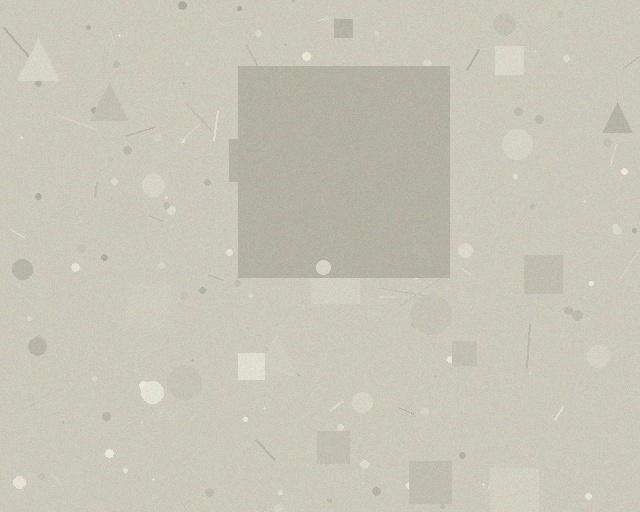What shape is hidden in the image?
A square is hidden in the image.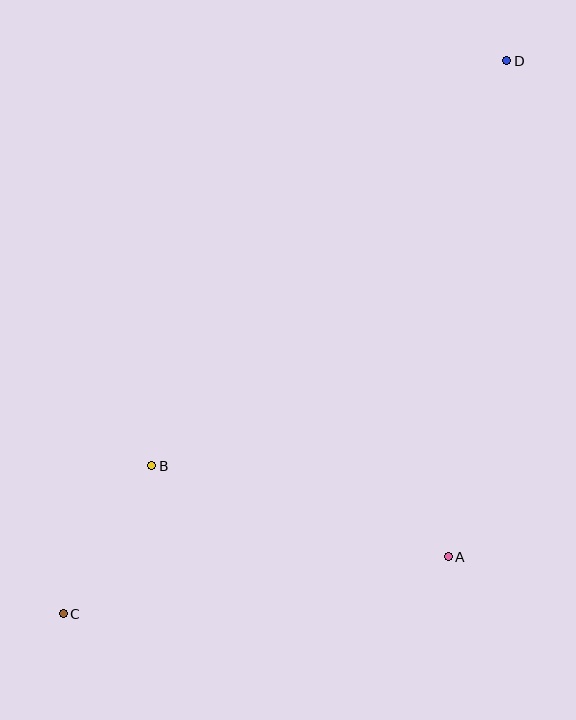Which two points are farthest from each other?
Points C and D are farthest from each other.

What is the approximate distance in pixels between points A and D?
The distance between A and D is approximately 499 pixels.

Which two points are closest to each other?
Points B and C are closest to each other.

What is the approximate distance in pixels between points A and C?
The distance between A and C is approximately 389 pixels.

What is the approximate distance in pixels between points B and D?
The distance between B and D is approximately 539 pixels.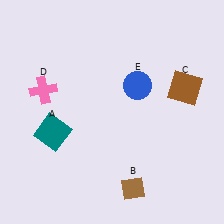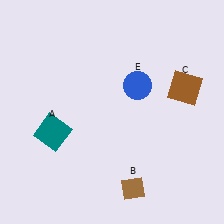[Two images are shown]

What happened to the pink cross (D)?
The pink cross (D) was removed in Image 2. It was in the top-left area of Image 1.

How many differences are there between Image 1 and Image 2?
There is 1 difference between the two images.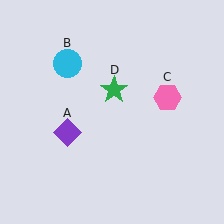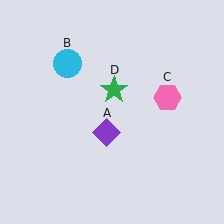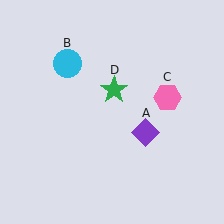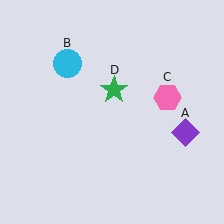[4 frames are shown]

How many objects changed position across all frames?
1 object changed position: purple diamond (object A).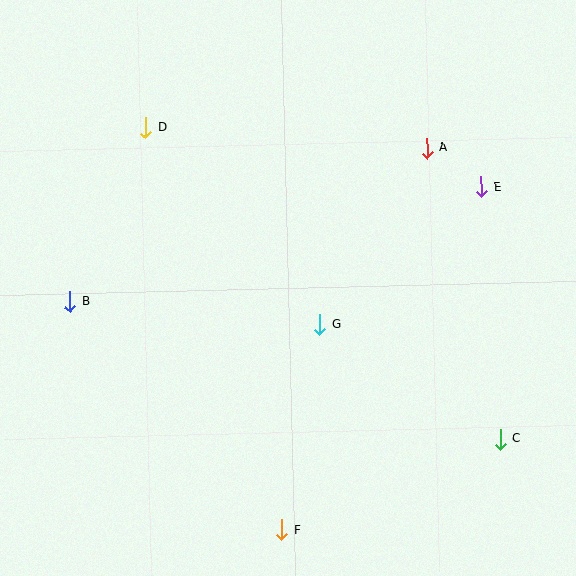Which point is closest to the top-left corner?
Point D is closest to the top-left corner.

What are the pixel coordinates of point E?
Point E is at (481, 187).